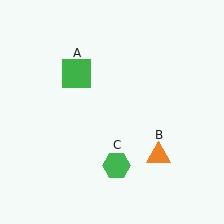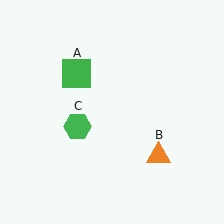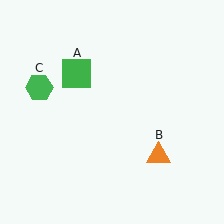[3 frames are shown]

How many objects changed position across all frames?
1 object changed position: green hexagon (object C).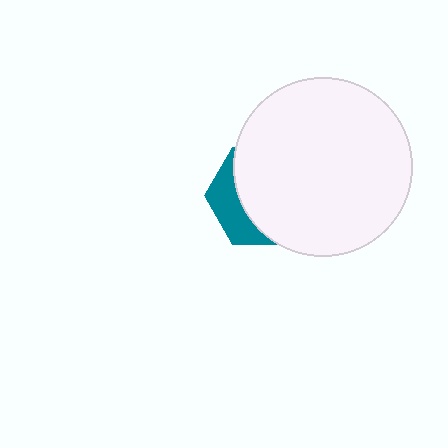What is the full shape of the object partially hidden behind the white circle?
The partially hidden object is a teal hexagon.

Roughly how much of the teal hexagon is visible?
A small part of it is visible (roughly 30%).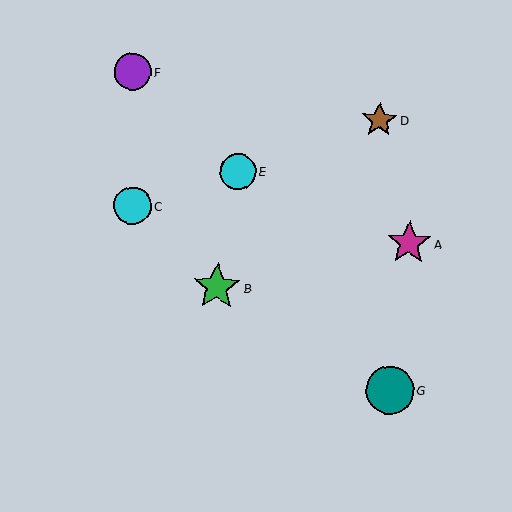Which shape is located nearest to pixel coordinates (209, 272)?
The green star (labeled B) at (217, 287) is nearest to that location.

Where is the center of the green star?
The center of the green star is at (217, 287).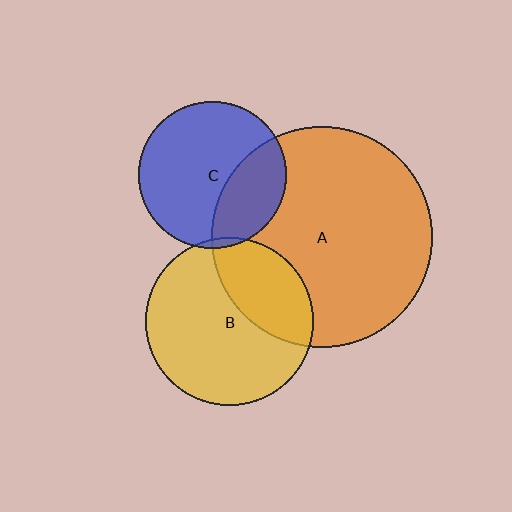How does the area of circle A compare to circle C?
Approximately 2.3 times.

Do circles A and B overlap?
Yes.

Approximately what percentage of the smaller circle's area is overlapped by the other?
Approximately 30%.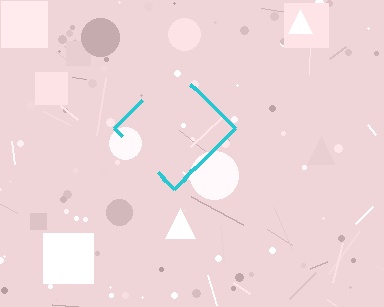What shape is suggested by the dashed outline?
The dashed outline suggests a diamond.